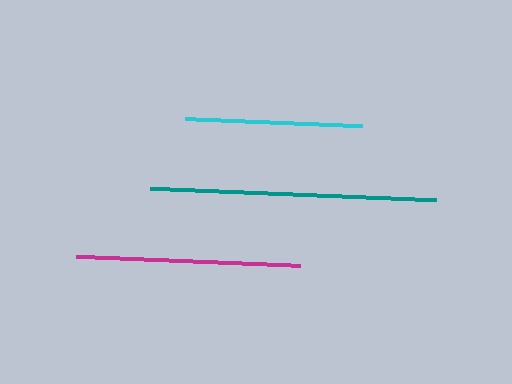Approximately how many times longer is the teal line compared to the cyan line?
The teal line is approximately 1.6 times the length of the cyan line.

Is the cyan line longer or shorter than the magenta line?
The magenta line is longer than the cyan line.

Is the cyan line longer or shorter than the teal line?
The teal line is longer than the cyan line.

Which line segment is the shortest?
The cyan line is the shortest at approximately 177 pixels.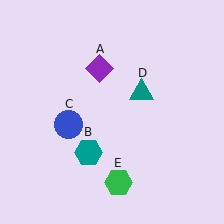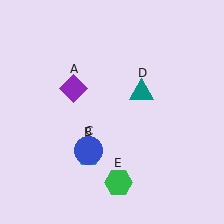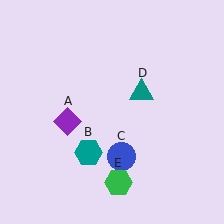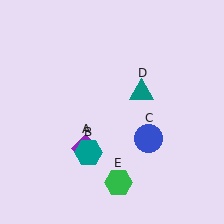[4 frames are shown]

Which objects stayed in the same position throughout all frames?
Teal hexagon (object B) and teal triangle (object D) and green hexagon (object E) remained stationary.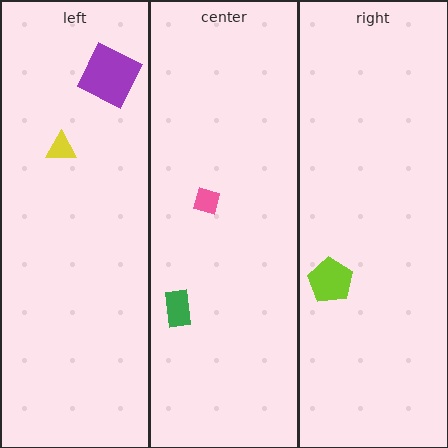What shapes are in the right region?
The lime pentagon.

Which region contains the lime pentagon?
The right region.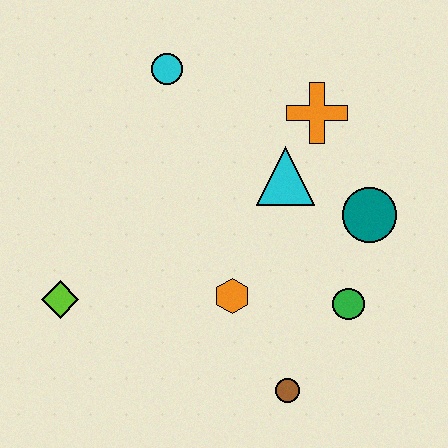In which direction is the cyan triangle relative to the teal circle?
The cyan triangle is to the left of the teal circle.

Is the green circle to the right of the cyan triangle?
Yes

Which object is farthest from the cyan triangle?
The lime diamond is farthest from the cyan triangle.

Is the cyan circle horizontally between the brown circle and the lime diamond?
Yes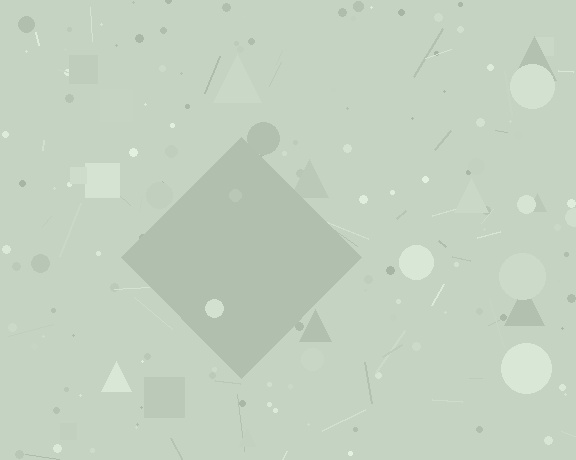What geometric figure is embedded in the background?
A diamond is embedded in the background.